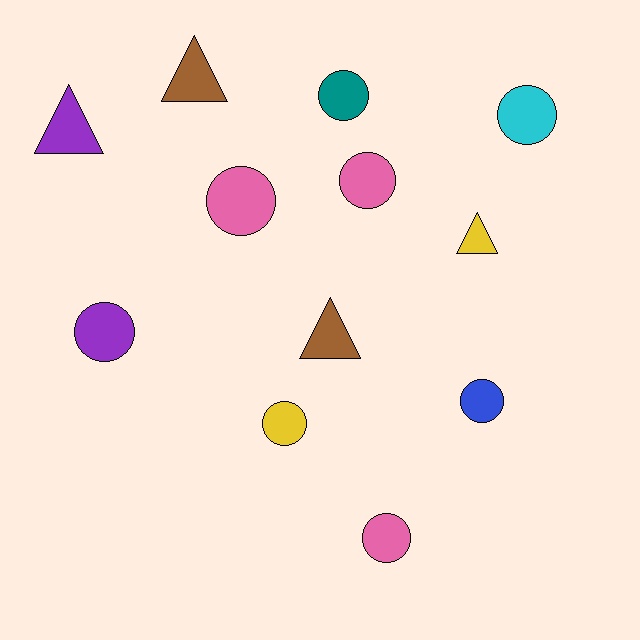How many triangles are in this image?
There are 4 triangles.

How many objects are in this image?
There are 12 objects.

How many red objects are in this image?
There are no red objects.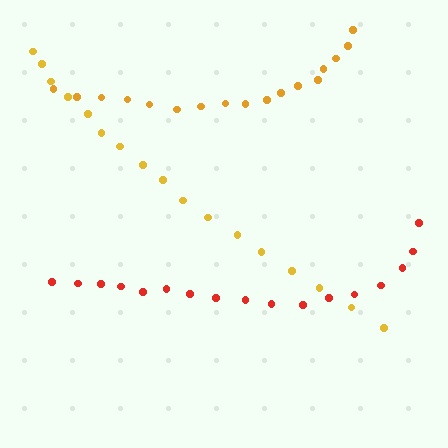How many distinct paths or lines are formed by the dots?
There are 3 distinct paths.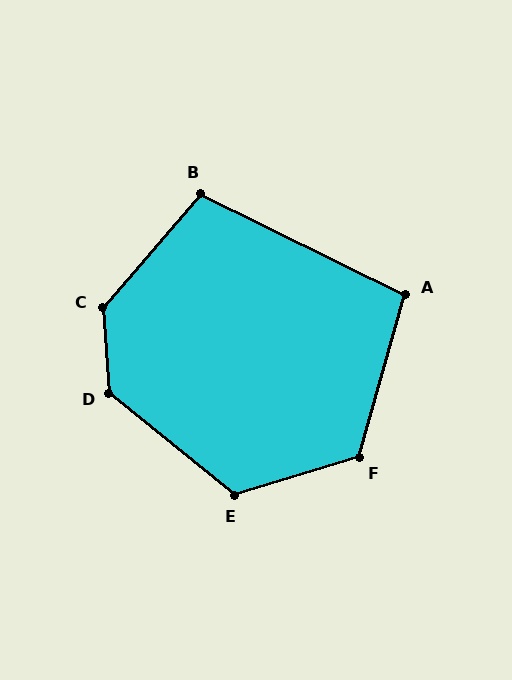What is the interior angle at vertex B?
Approximately 104 degrees (obtuse).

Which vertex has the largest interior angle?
C, at approximately 135 degrees.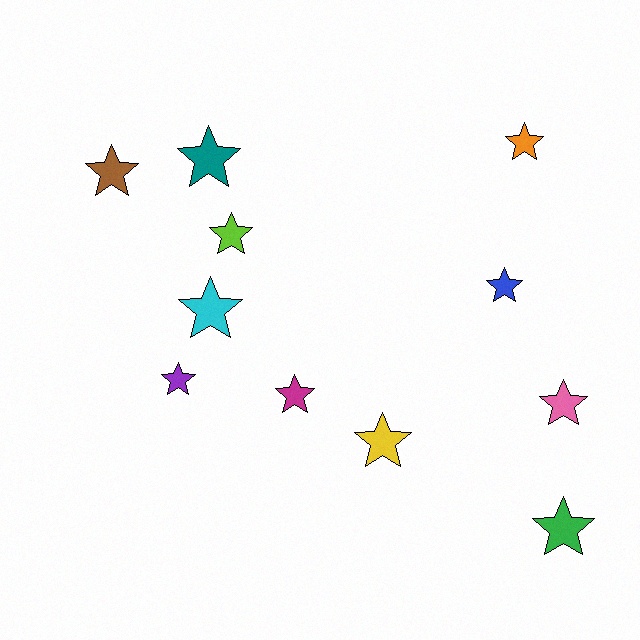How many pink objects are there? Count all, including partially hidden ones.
There is 1 pink object.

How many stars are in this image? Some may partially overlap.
There are 11 stars.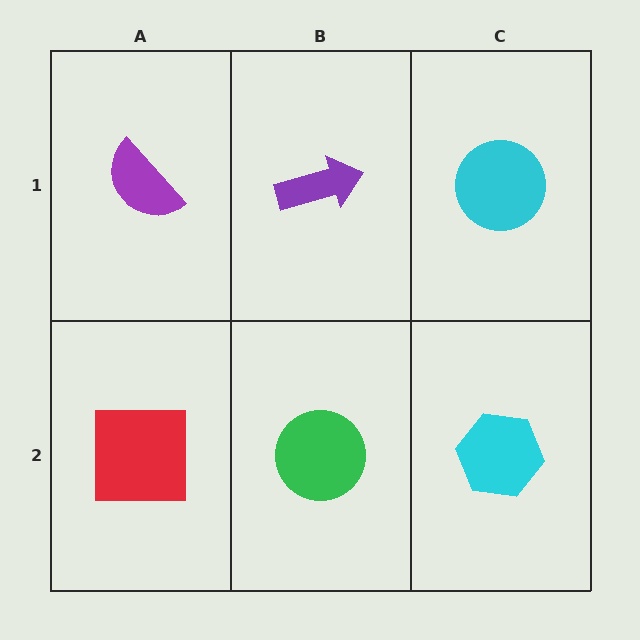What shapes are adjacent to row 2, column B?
A purple arrow (row 1, column B), a red square (row 2, column A), a cyan hexagon (row 2, column C).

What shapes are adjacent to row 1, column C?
A cyan hexagon (row 2, column C), a purple arrow (row 1, column B).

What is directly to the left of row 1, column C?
A purple arrow.